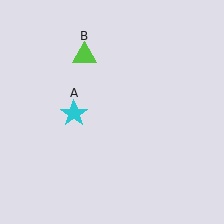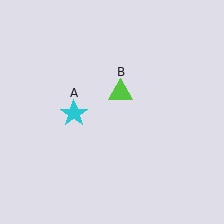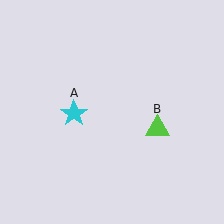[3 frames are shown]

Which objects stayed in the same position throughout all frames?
Cyan star (object A) remained stationary.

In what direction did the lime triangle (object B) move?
The lime triangle (object B) moved down and to the right.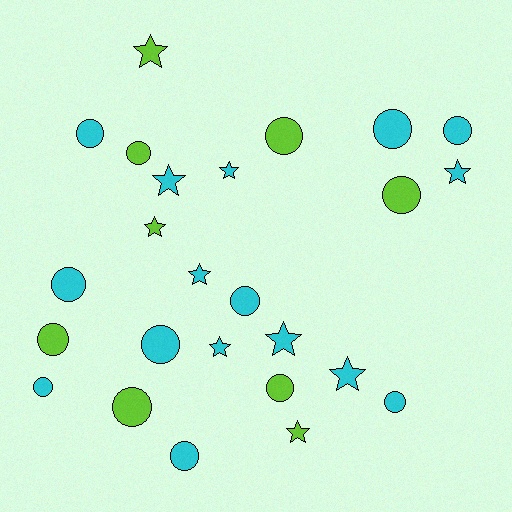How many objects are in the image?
There are 25 objects.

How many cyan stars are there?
There are 7 cyan stars.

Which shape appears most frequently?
Circle, with 15 objects.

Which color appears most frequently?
Cyan, with 16 objects.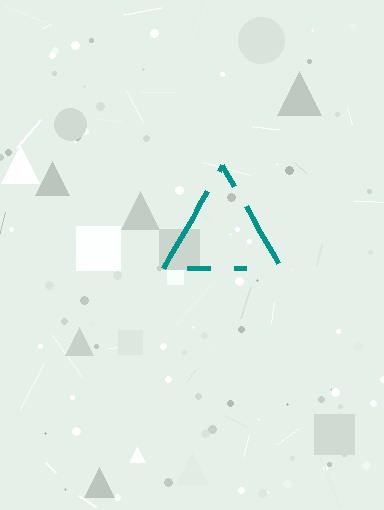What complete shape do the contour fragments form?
The contour fragments form a triangle.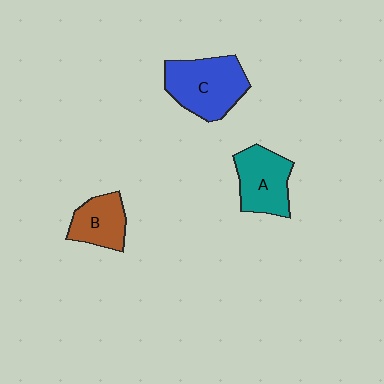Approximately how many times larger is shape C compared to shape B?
Approximately 1.6 times.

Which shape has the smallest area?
Shape B (brown).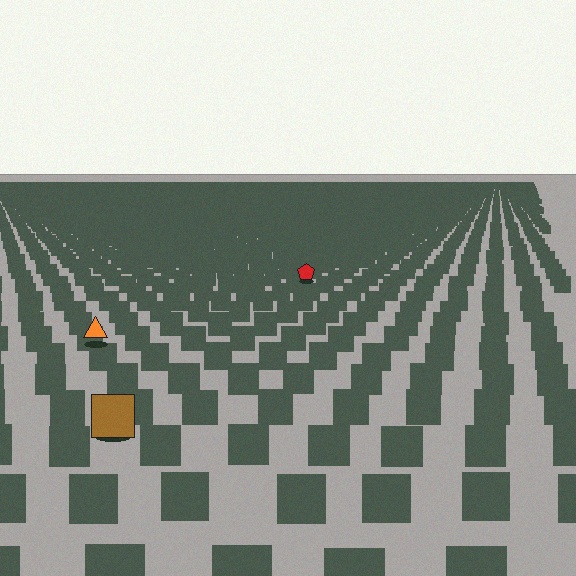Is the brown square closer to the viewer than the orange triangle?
Yes. The brown square is closer — you can tell from the texture gradient: the ground texture is coarser near it.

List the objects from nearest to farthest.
From nearest to farthest: the brown square, the orange triangle, the red pentagon.